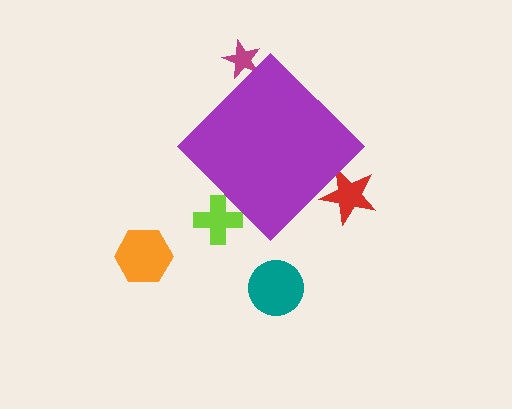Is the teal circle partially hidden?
No, the teal circle is fully visible.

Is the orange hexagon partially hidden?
No, the orange hexagon is fully visible.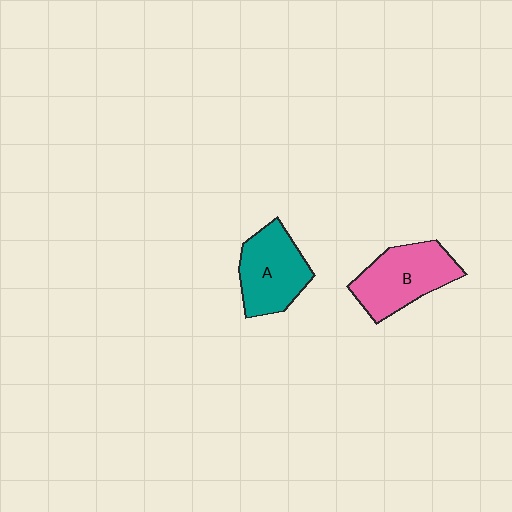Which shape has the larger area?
Shape B (pink).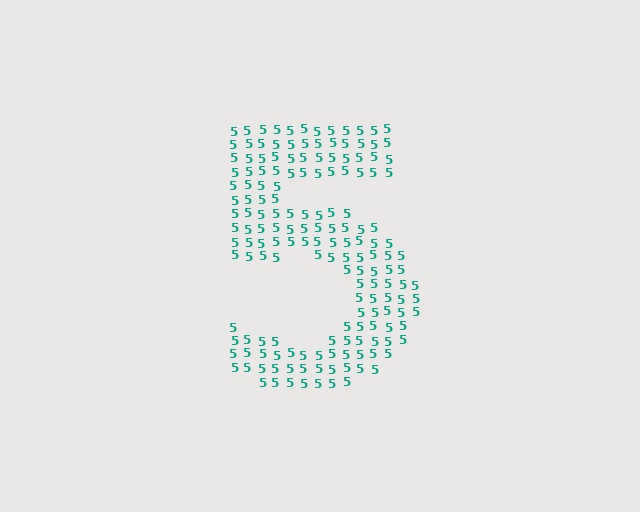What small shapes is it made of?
It is made of small digit 5's.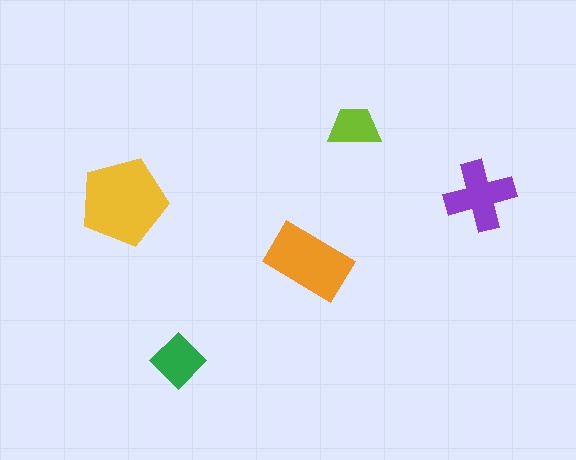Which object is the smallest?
The lime trapezoid.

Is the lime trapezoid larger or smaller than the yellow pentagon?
Smaller.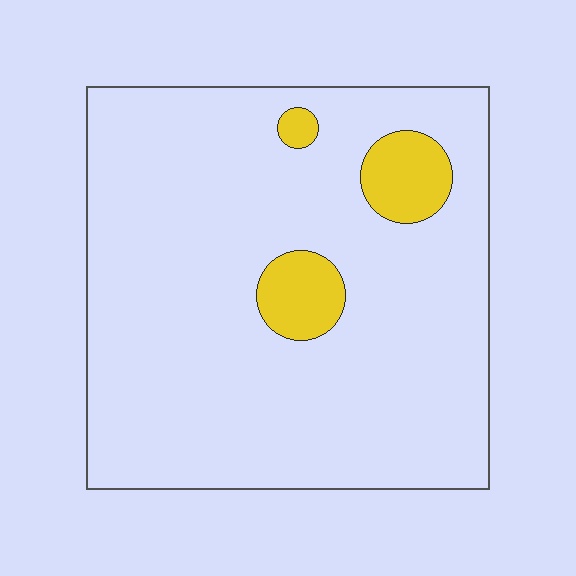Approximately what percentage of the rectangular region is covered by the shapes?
Approximately 10%.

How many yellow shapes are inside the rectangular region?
3.